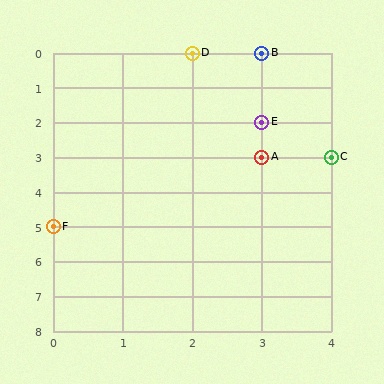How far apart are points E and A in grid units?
Points E and A are 1 row apart.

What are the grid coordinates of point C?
Point C is at grid coordinates (4, 3).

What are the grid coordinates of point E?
Point E is at grid coordinates (3, 2).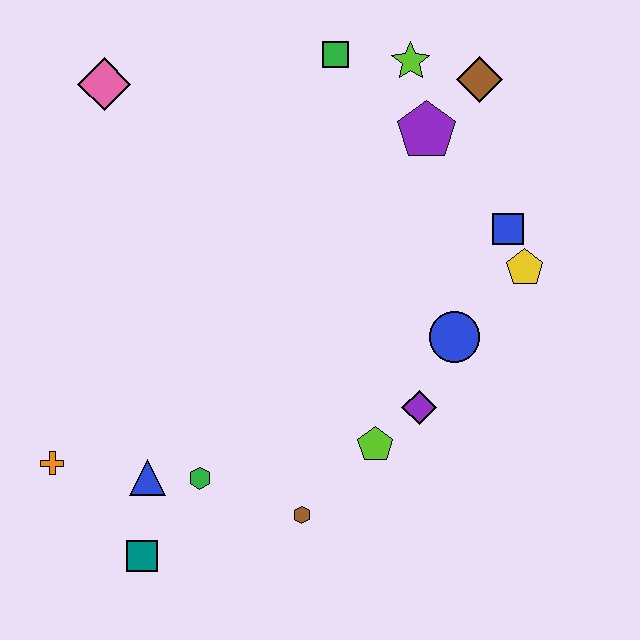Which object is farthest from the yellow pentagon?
The orange cross is farthest from the yellow pentagon.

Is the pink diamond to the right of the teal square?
No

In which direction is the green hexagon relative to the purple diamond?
The green hexagon is to the left of the purple diamond.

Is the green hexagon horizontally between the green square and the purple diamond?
No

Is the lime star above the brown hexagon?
Yes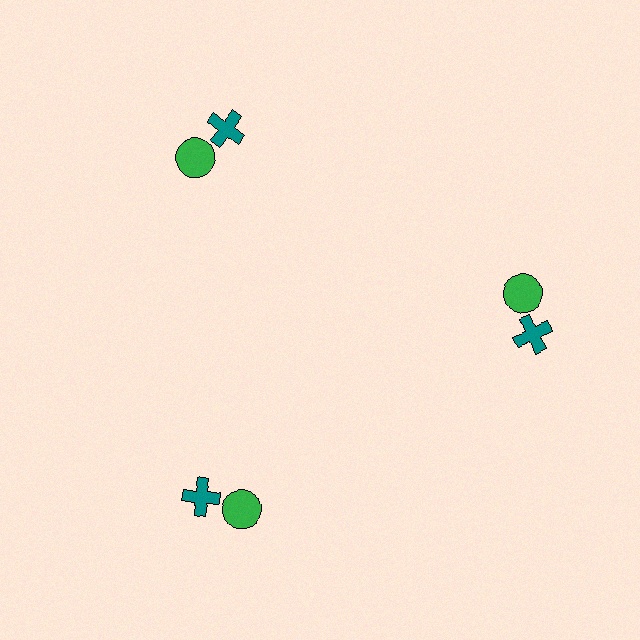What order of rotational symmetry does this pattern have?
This pattern has 3-fold rotational symmetry.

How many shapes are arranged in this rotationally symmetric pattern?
There are 6 shapes, arranged in 3 groups of 2.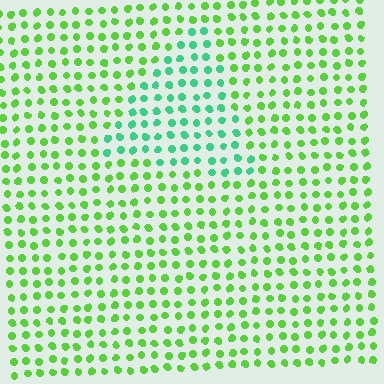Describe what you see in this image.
The image is filled with small lime elements in a uniform arrangement. A triangle-shaped region is visible where the elements are tinted to a slightly different hue, forming a subtle color boundary.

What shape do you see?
I see a triangle.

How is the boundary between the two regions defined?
The boundary is defined purely by a slight shift in hue (about 42 degrees). Spacing, size, and orientation are identical on both sides.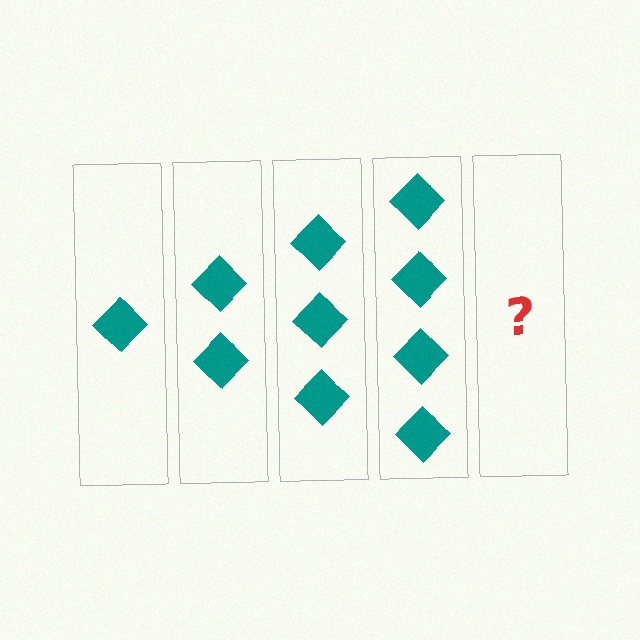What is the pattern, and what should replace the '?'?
The pattern is that each step adds one more diamond. The '?' should be 5 diamonds.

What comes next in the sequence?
The next element should be 5 diamonds.